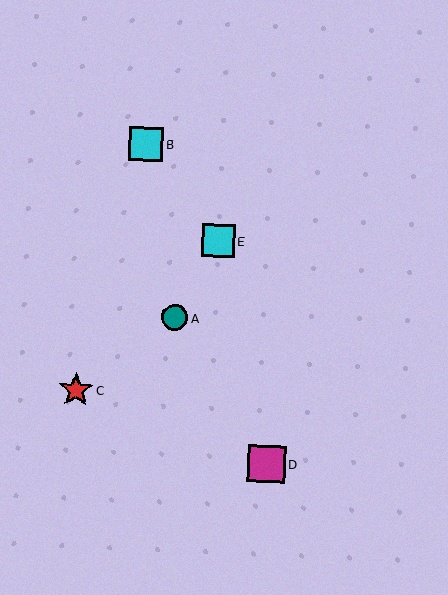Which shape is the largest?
The magenta square (labeled D) is the largest.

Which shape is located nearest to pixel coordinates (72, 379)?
The red star (labeled C) at (76, 390) is nearest to that location.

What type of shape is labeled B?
Shape B is a cyan square.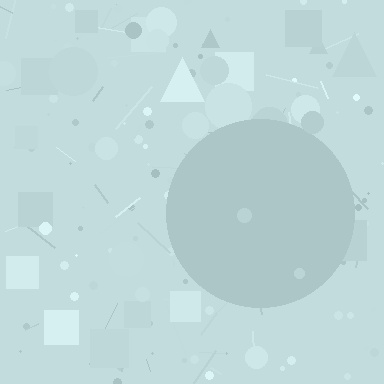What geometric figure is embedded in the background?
A circle is embedded in the background.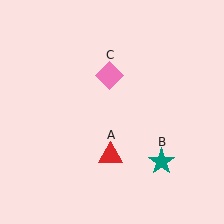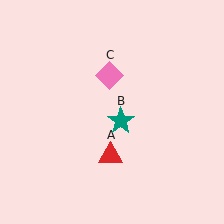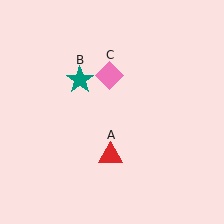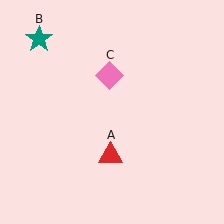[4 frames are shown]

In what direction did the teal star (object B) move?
The teal star (object B) moved up and to the left.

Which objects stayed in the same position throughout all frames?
Red triangle (object A) and pink diamond (object C) remained stationary.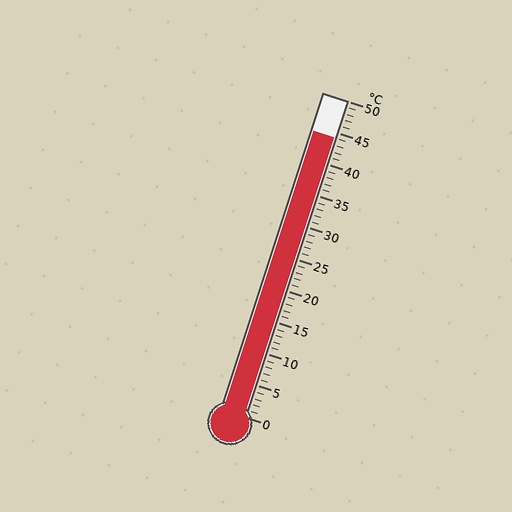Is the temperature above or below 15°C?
The temperature is above 15°C.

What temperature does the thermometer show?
The thermometer shows approximately 44°C.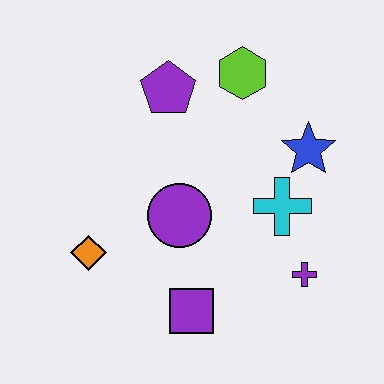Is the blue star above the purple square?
Yes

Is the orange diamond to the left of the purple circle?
Yes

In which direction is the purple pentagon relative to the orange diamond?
The purple pentagon is above the orange diamond.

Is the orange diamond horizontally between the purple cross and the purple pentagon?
No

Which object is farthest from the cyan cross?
The orange diamond is farthest from the cyan cross.